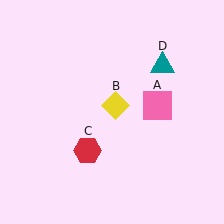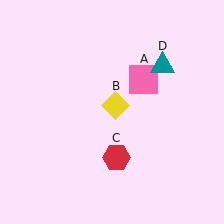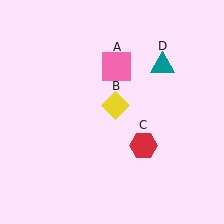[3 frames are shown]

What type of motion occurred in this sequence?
The pink square (object A), red hexagon (object C) rotated counterclockwise around the center of the scene.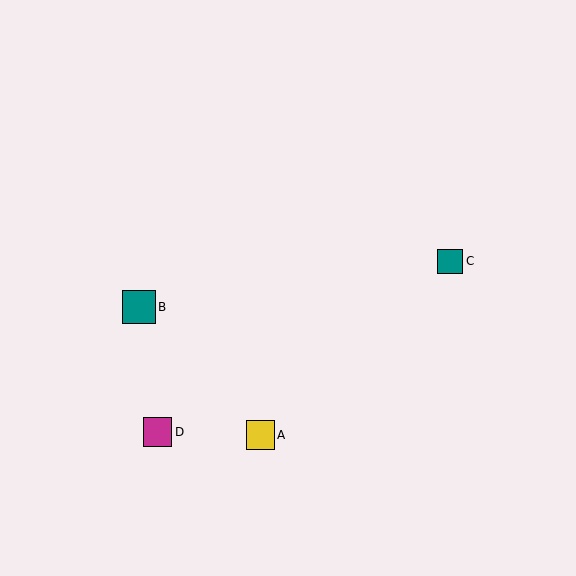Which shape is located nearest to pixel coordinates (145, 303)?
The teal square (labeled B) at (139, 307) is nearest to that location.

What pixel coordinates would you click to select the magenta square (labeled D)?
Click at (157, 432) to select the magenta square D.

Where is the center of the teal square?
The center of the teal square is at (139, 307).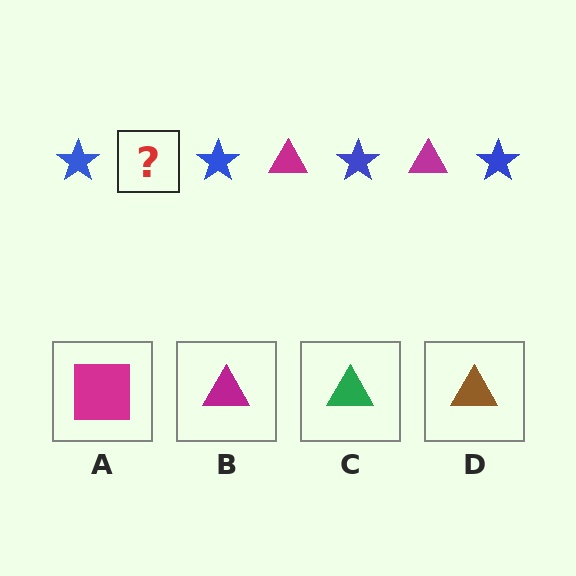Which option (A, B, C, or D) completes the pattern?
B.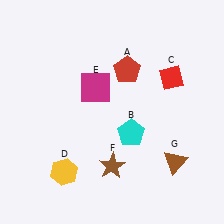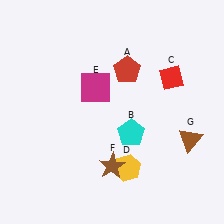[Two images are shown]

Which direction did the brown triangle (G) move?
The brown triangle (G) moved up.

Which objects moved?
The objects that moved are: the yellow hexagon (D), the brown triangle (G).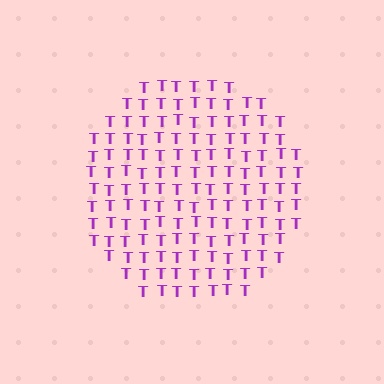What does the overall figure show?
The overall figure shows a circle.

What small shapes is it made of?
It is made of small letter T's.